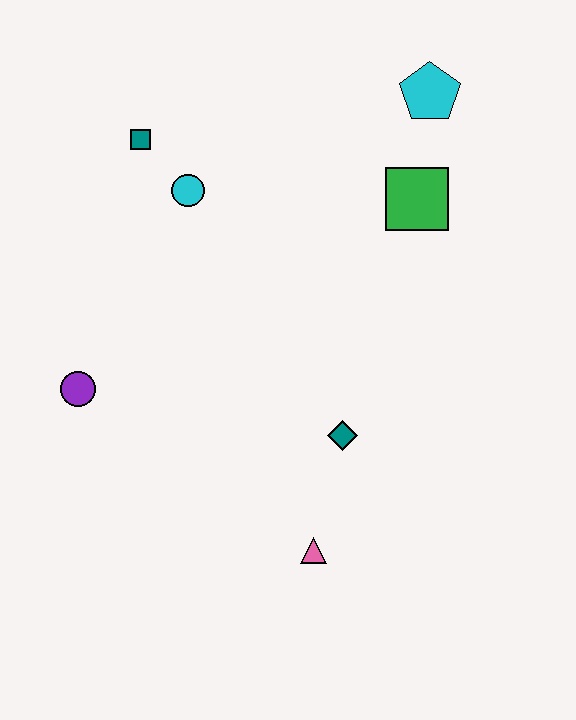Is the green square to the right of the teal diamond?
Yes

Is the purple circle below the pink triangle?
No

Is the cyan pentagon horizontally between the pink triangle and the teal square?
No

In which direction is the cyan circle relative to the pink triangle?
The cyan circle is above the pink triangle.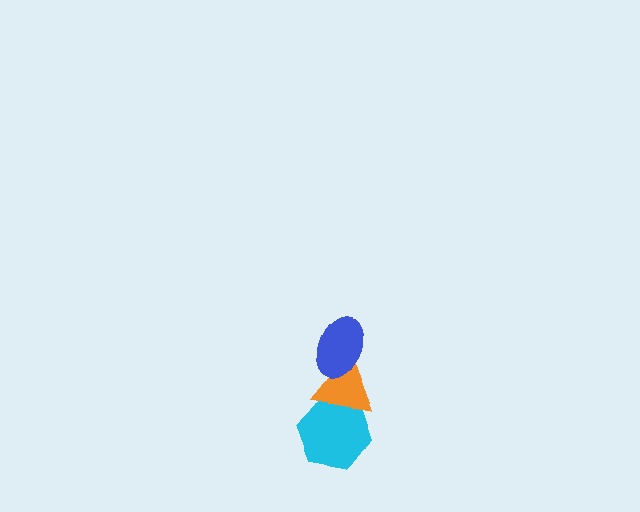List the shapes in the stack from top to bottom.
From top to bottom: the blue ellipse, the orange triangle, the cyan hexagon.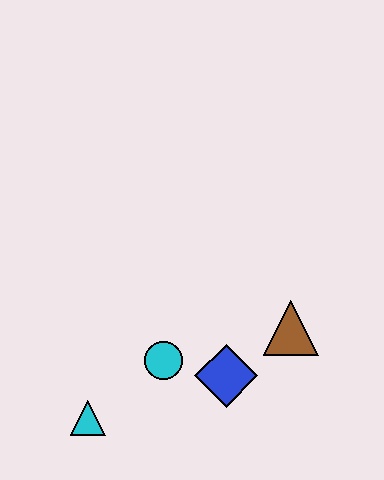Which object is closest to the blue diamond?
The cyan circle is closest to the blue diamond.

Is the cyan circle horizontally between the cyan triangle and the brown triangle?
Yes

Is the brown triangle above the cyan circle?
Yes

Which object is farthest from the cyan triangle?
The brown triangle is farthest from the cyan triangle.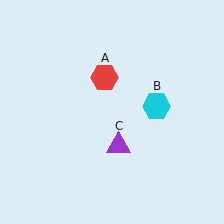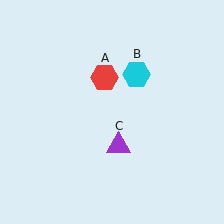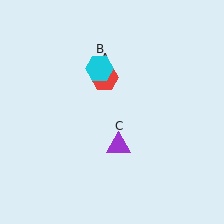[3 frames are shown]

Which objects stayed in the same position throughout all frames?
Red hexagon (object A) and purple triangle (object C) remained stationary.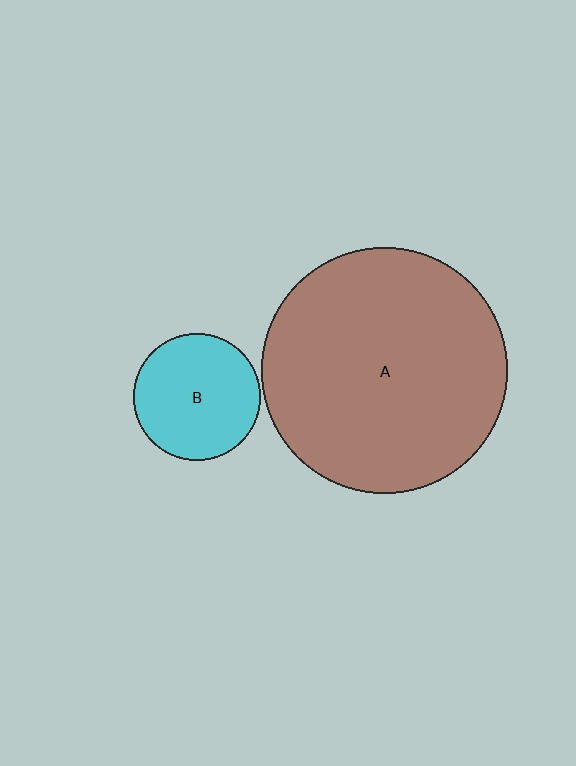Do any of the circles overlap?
No, none of the circles overlap.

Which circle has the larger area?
Circle A (brown).